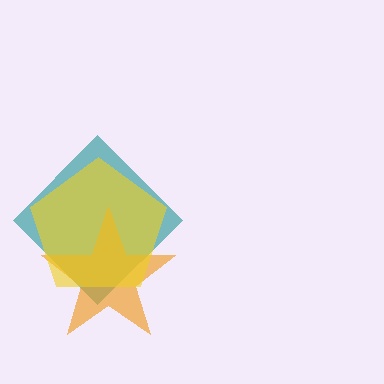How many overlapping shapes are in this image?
There are 3 overlapping shapes in the image.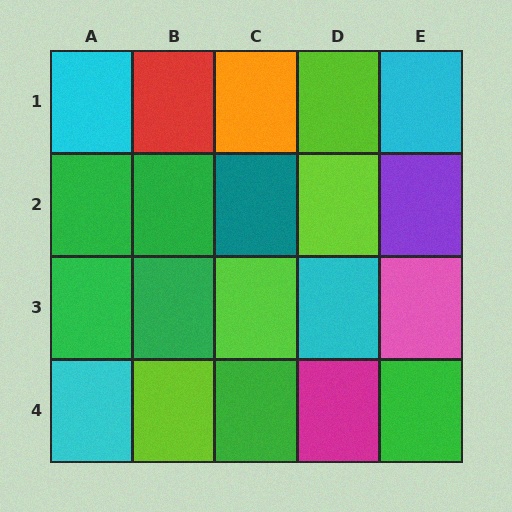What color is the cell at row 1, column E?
Cyan.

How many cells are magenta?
1 cell is magenta.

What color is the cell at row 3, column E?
Pink.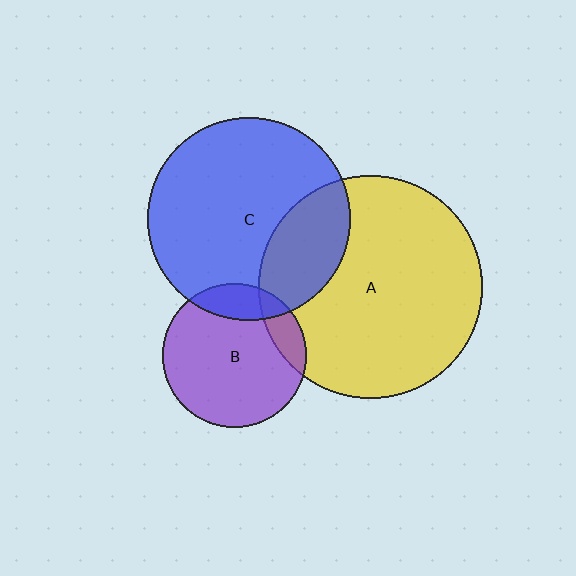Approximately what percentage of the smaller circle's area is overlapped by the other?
Approximately 25%.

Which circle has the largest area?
Circle A (yellow).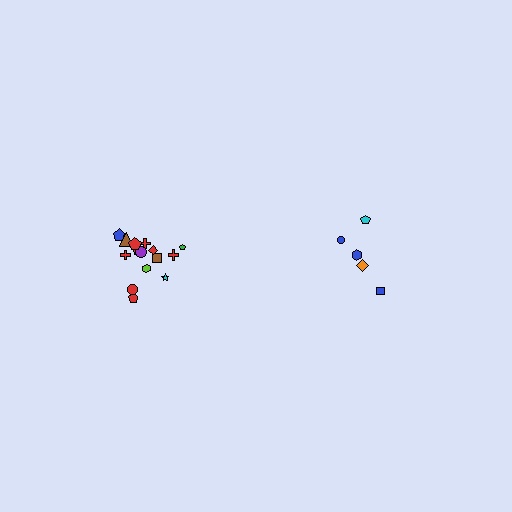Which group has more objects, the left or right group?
The left group.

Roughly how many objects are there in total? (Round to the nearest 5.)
Roughly 20 objects in total.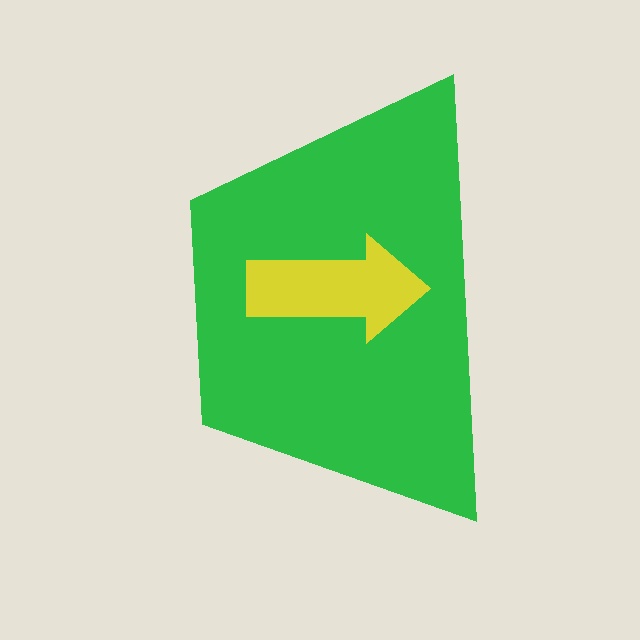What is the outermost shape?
The green trapezoid.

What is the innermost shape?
The yellow arrow.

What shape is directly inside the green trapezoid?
The yellow arrow.